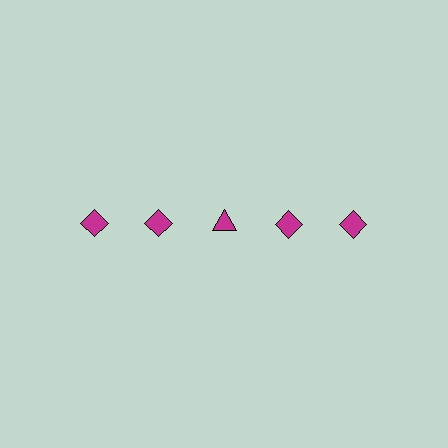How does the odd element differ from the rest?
It has a different shape: triangle instead of diamond.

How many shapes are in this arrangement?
There are 5 shapes arranged in a grid pattern.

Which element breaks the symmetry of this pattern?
The magenta triangle in the top row, center column breaks the symmetry. All other shapes are magenta diamonds.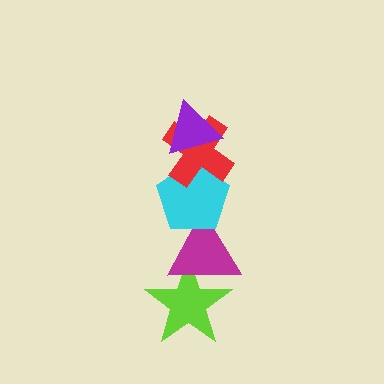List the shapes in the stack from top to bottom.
From top to bottom: the purple triangle, the red cross, the cyan pentagon, the magenta triangle, the lime star.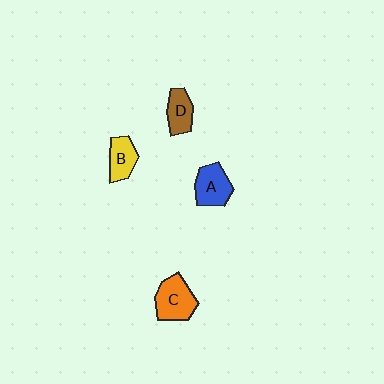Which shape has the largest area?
Shape C (orange).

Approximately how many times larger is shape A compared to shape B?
Approximately 1.3 times.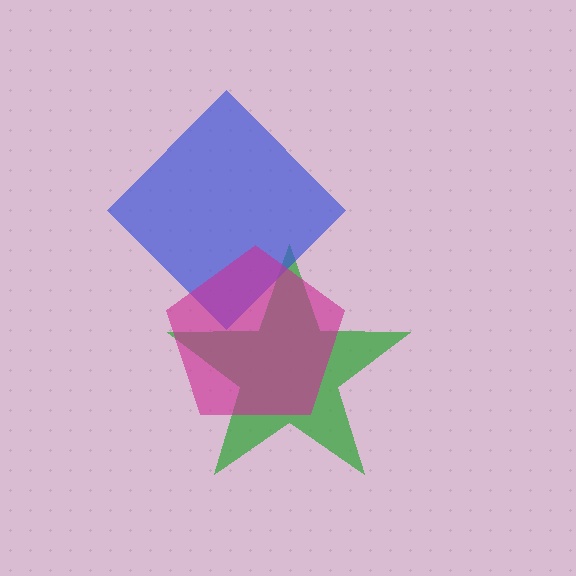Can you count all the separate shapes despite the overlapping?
Yes, there are 3 separate shapes.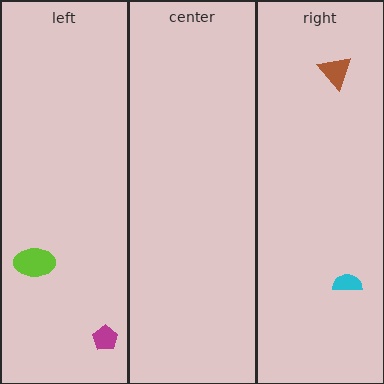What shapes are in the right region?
The brown triangle, the cyan semicircle.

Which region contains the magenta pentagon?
The left region.